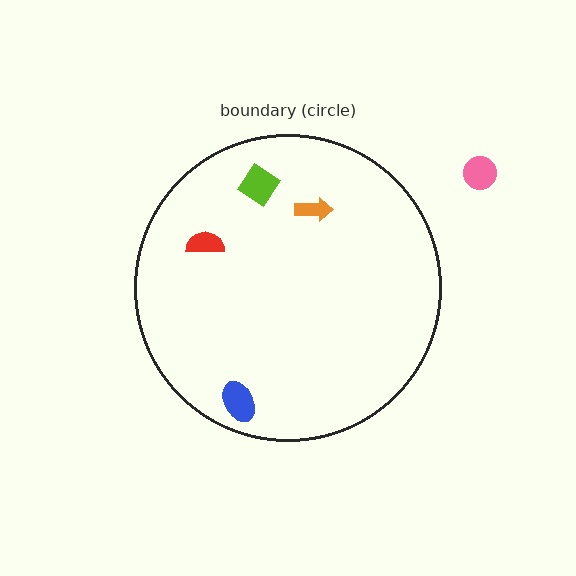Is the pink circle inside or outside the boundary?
Outside.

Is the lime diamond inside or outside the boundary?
Inside.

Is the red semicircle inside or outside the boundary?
Inside.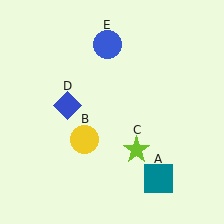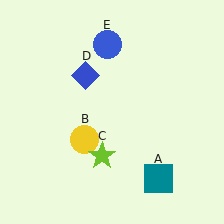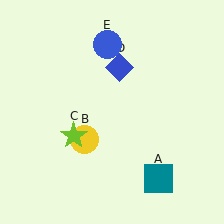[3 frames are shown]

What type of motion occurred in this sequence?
The lime star (object C), blue diamond (object D) rotated clockwise around the center of the scene.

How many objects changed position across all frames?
2 objects changed position: lime star (object C), blue diamond (object D).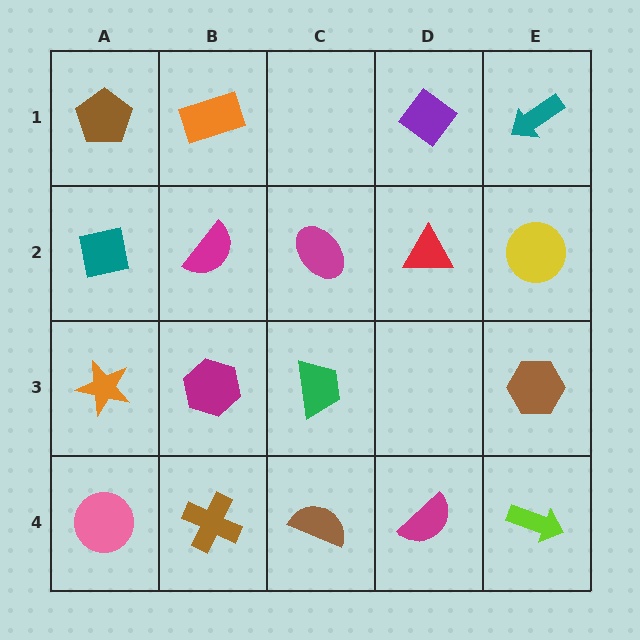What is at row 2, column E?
A yellow circle.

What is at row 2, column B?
A magenta semicircle.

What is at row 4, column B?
A brown cross.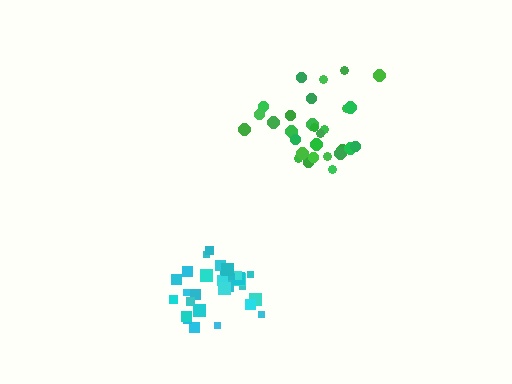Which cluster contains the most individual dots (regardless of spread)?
Cyan (29).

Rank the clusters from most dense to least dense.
cyan, green.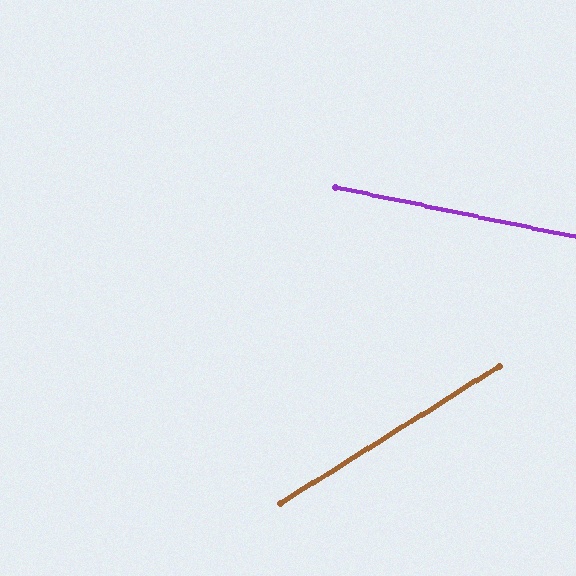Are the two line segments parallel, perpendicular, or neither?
Neither parallel nor perpendicular — they differ by about 44°.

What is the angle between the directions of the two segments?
Approximately 44 degrees.